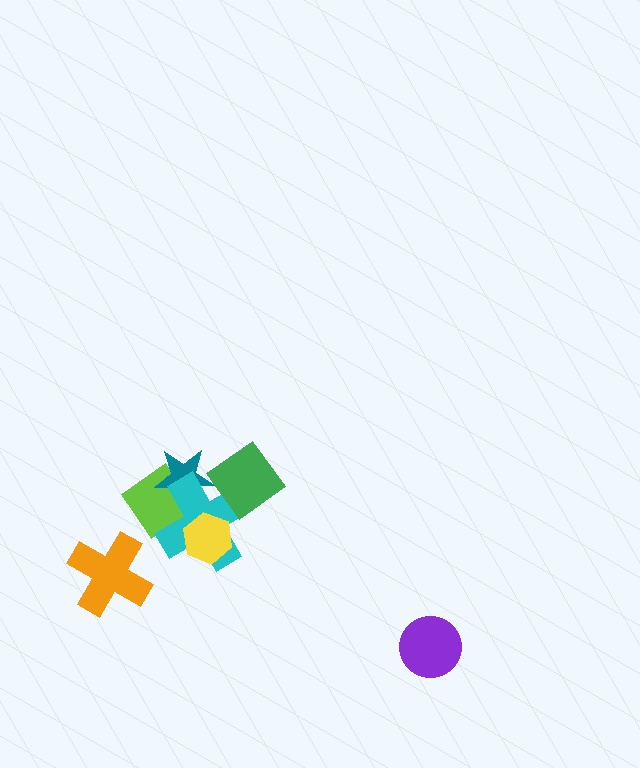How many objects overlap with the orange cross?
0 objects overlap with the orange cross.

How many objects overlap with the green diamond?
1 object overlaps with the green diamond.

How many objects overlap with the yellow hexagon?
1 object overlaps with the yellow hexagon.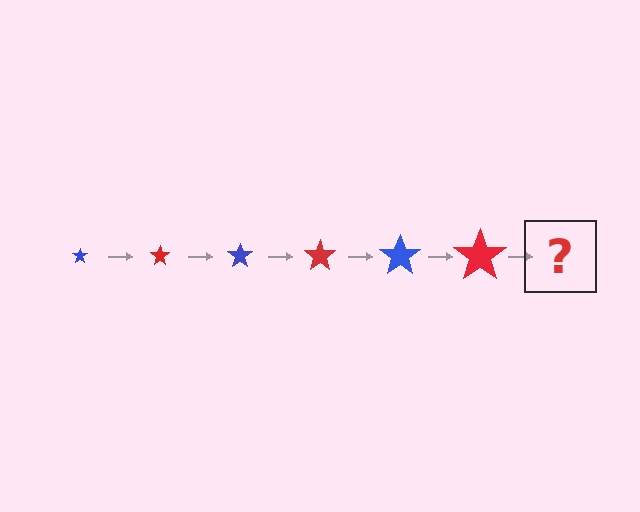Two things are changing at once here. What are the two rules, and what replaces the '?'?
The two rules are that the star grows larger each step and the color cycles through blue and red. The '?' should be a blue star, larger than the previous one.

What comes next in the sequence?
The next element should be a blue star, larger than the previous one.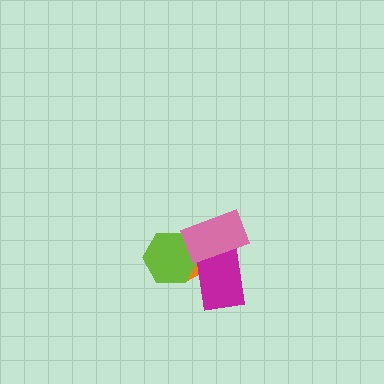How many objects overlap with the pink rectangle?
3 objects overlap with the pink rectangle.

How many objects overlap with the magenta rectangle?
3 objects overlap with the magenta rectangle.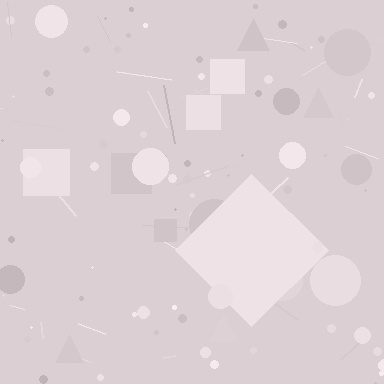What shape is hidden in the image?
A diamond is hidden in the image.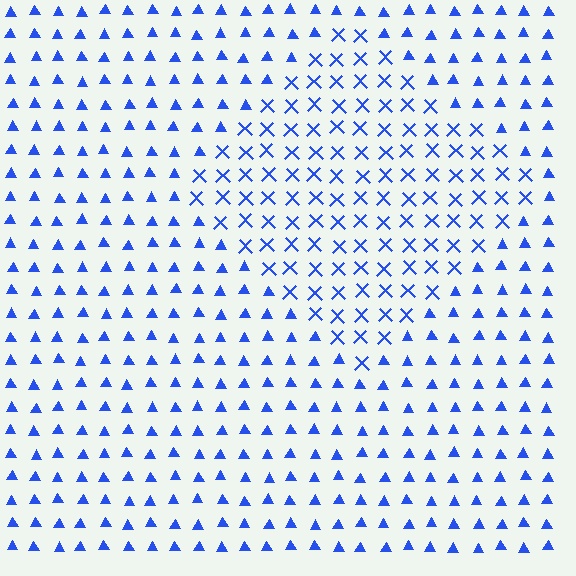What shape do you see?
I see a diamond.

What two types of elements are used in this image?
The image uses X marks inside the diamond region and triangles outside it.